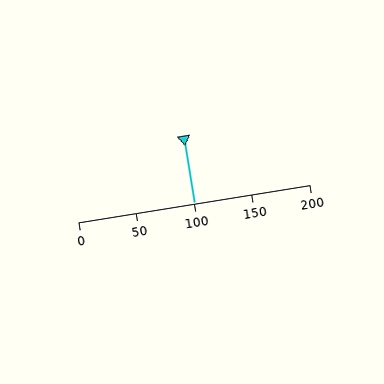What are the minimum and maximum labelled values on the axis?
The axis runs from 0 to 200.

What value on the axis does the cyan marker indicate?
The marker indicates approximately 100.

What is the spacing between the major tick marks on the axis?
The major ticks are spaced 50 apart.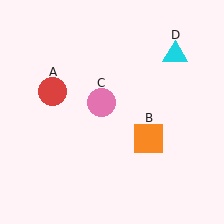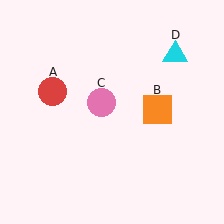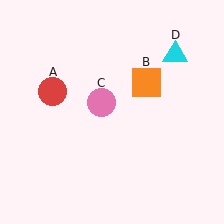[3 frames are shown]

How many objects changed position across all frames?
1 object changed position: orange square (object B).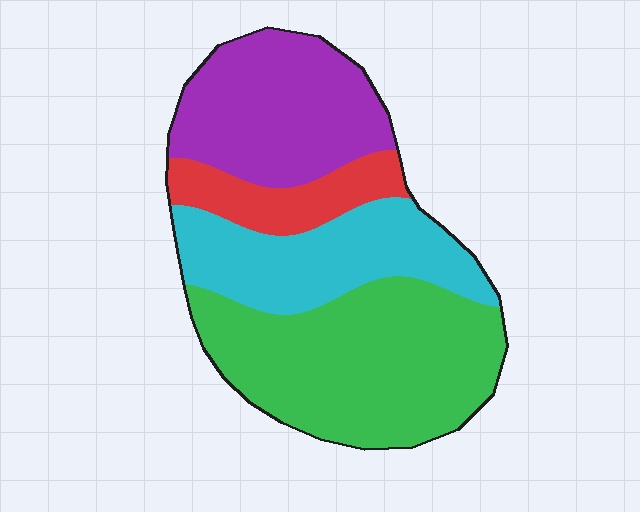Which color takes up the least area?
Red, at roughly 10%.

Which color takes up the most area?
Green, at roughly 40%.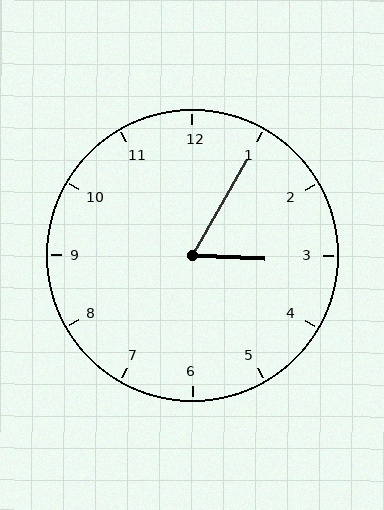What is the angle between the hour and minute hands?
Approximately 62 degrees.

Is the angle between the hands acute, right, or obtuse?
It is acute.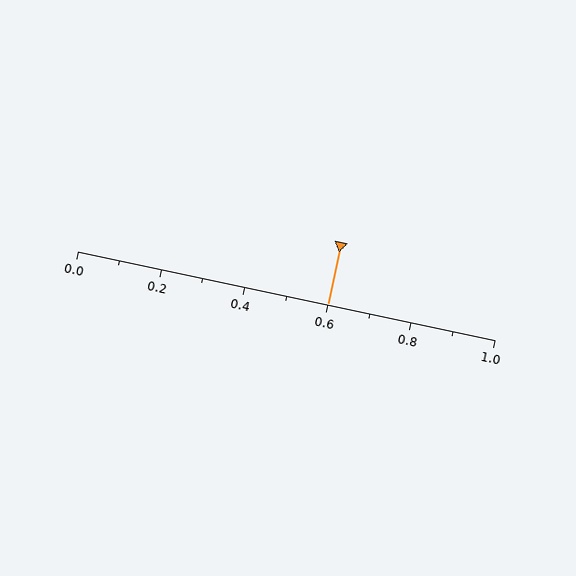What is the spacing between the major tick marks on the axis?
The major ticks are spaced 0.2 apart.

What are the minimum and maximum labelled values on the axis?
The axis runs from 0.0 to 1.0.